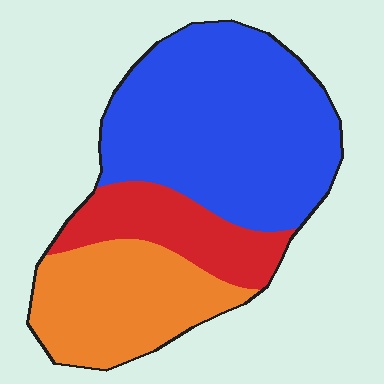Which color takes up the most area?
Blue, at roughly 55%.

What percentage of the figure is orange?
Orange covers about 30% of the figure.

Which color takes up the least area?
Red, at roughly 20%.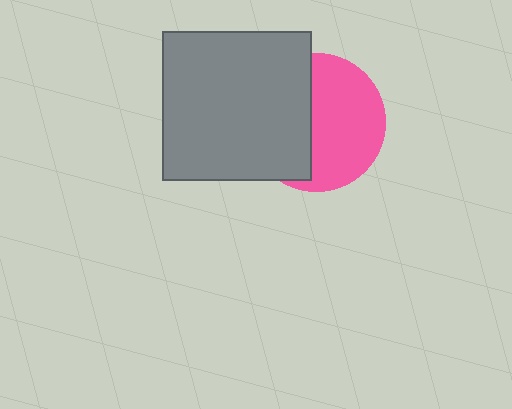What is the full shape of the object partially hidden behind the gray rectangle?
The partially hidden object is a pink circle.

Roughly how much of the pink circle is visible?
About half of it is visible (roughly 56%).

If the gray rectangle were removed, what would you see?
You would see the complete pink circle.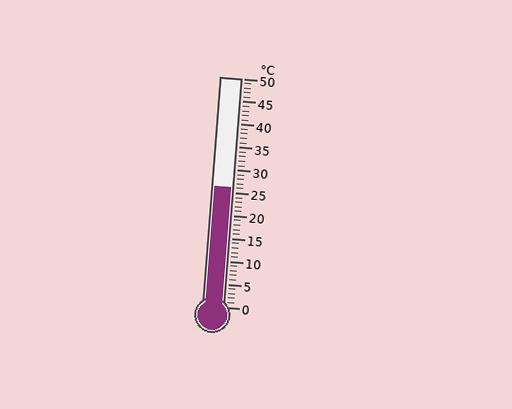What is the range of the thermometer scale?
The thermometer scale ranges from 0°C to 50°C.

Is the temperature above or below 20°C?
The temperature is above 20°C.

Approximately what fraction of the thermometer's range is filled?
The thermometer is filled to approximately 50% of its range.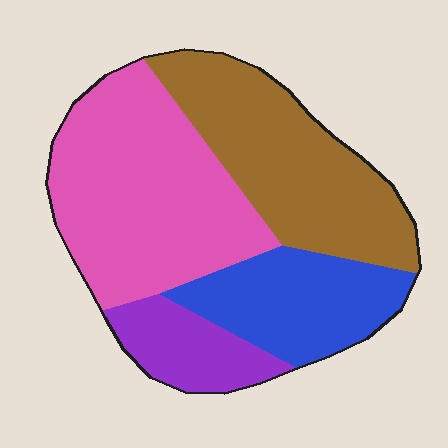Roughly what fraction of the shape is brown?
Brown takes up between a quarter and a half of the shape.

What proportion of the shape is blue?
Blue covers about 20% of the shape.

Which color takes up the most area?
Pink, at roughly 40%.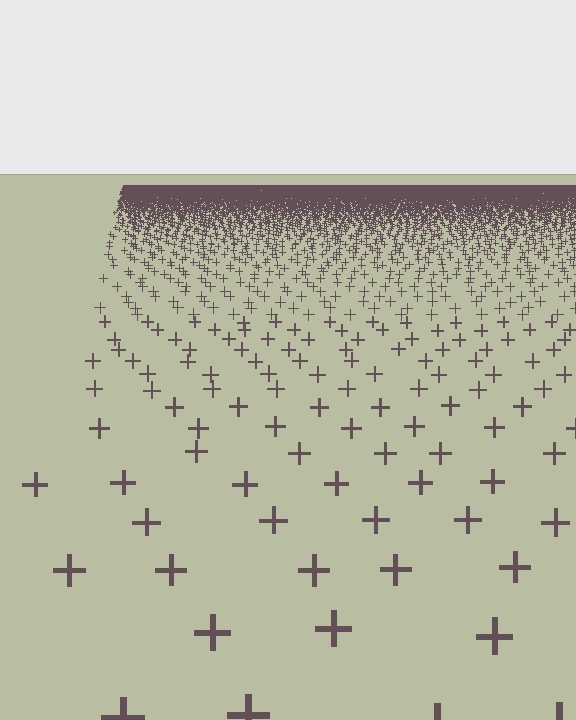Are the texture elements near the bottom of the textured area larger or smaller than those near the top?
Larger. Near the bottom, elements are closer to the viewer and appear at a bigger on-screen size.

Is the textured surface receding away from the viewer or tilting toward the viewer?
The surface is receding away from the viewer. Texture elements get smaller and denser toward the top.